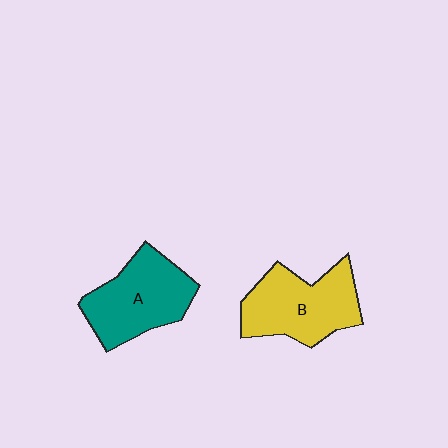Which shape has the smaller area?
Shape A (teal).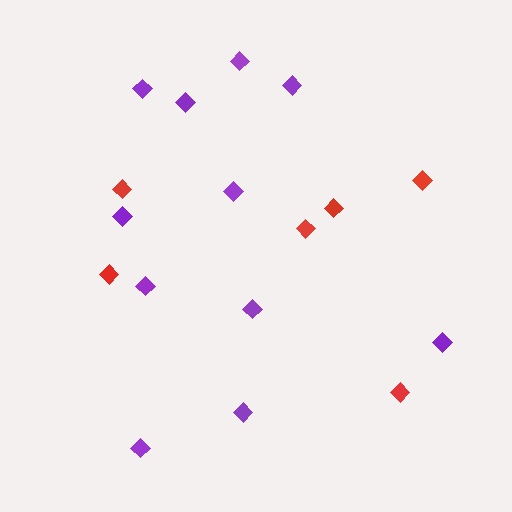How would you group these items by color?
There are 2 groups: one group of red diamonds (6) and one group of purple diamonds (11).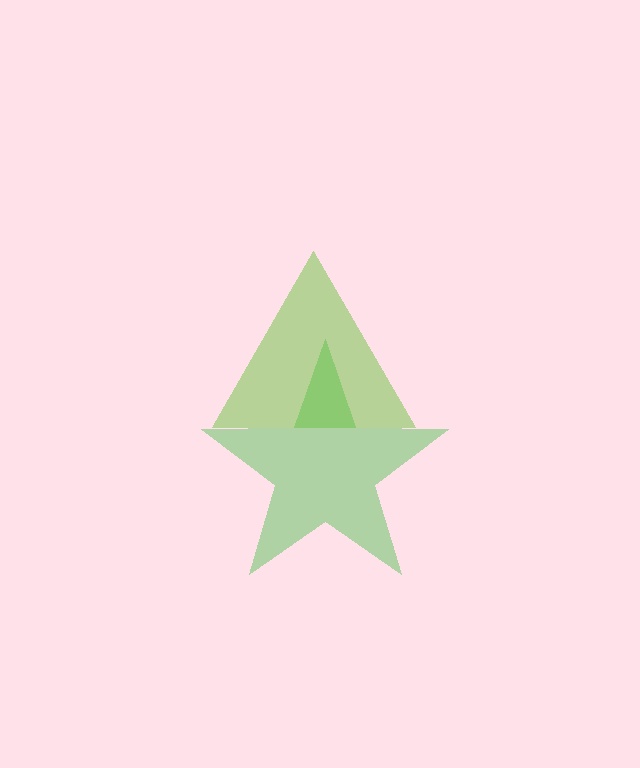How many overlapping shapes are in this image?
There are 2 overlapping shapes in the image.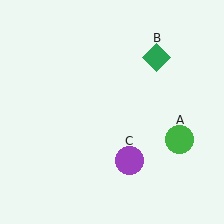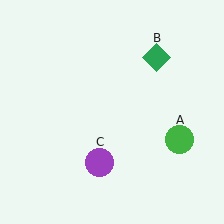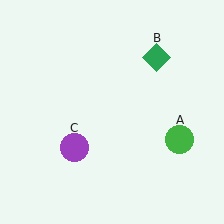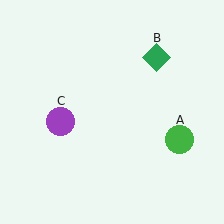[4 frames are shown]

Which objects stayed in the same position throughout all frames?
Green circle (object A) and green diamond (object B) remained stationary.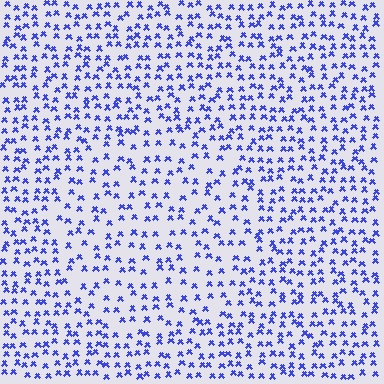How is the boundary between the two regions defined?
The boundary is defined by a change in element density (approximately 1.5x ratio). All elements are the same color, size, and shape.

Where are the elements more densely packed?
The elements are more densely packed outside the circle boundary.